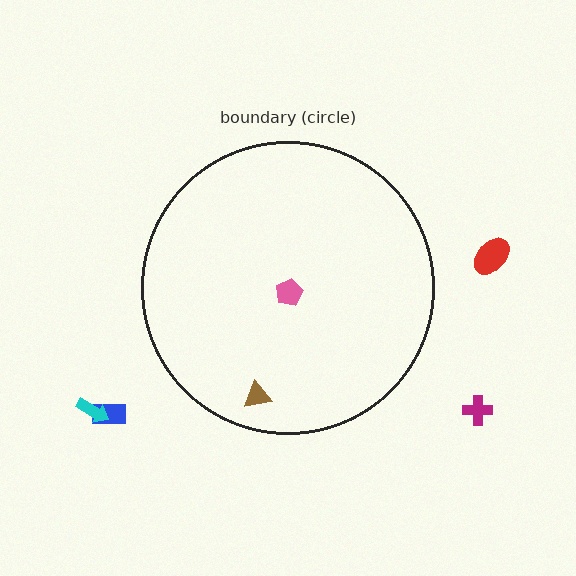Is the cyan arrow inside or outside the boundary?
Outside.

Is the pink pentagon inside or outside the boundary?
Inside.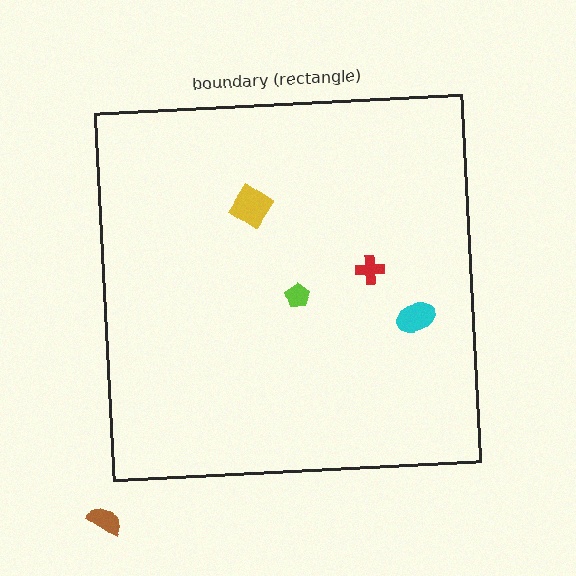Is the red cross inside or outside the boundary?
Inside.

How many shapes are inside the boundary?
4 inside, 1 outside.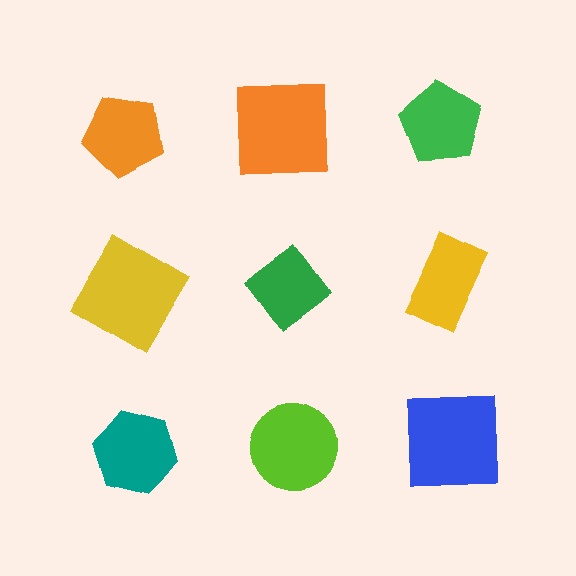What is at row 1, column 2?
An orange square.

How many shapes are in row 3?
3 shapes.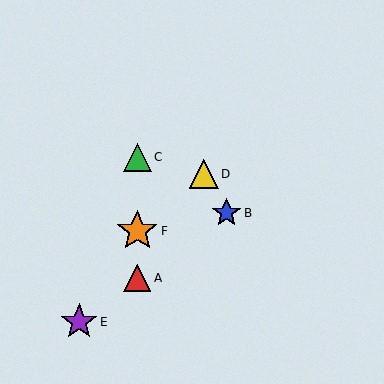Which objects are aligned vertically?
Objects A, C, F are aligned vertically.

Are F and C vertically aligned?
Yes, both are at x≈137.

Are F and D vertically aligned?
No, F is at x≈137 and D is at x≈204.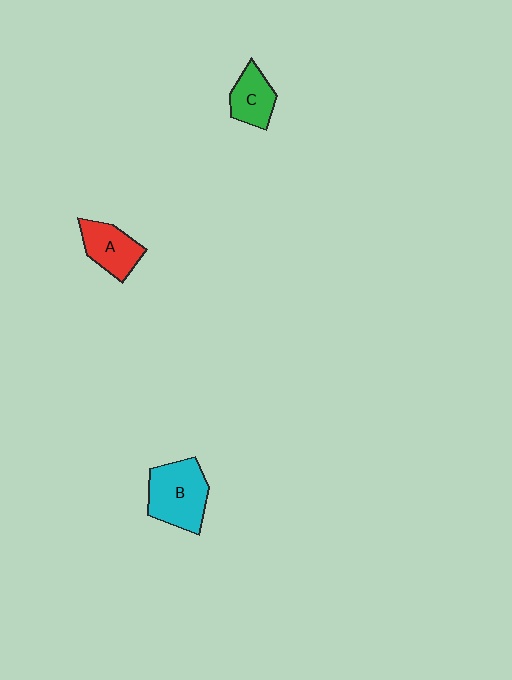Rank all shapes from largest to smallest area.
From largest to smallest: B (cyan), A (red), C (green).